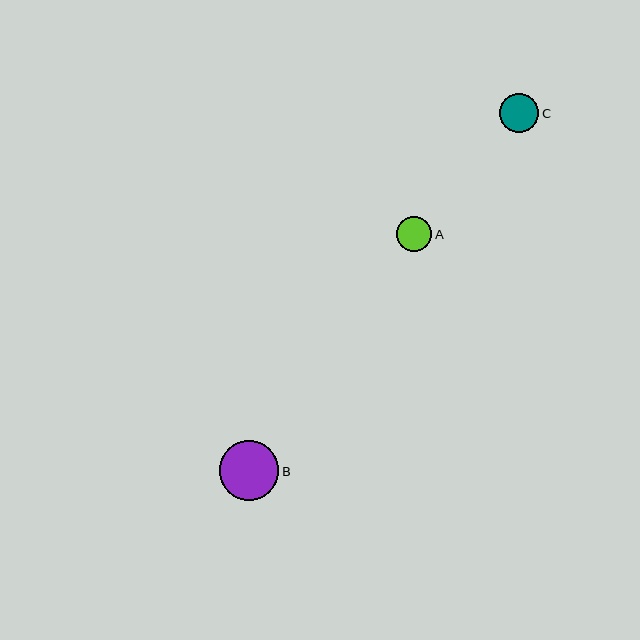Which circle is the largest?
Circle B is the largest with a size of approximately 60 pixels.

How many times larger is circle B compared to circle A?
Circle B is approximately 1.7 times the size of circle A.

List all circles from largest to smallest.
From largest to smallest: B, C, A.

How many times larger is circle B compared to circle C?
Circle B is approximately 1.5 times the size of circle C.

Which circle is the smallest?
Circle A is the smallest with a size of approximately 35 pixels.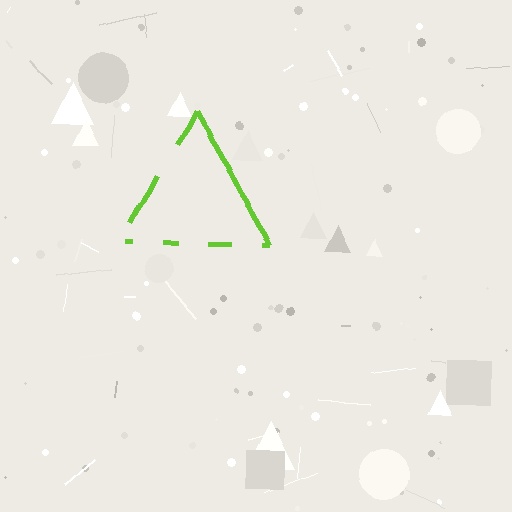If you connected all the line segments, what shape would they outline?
They would outline a triangle.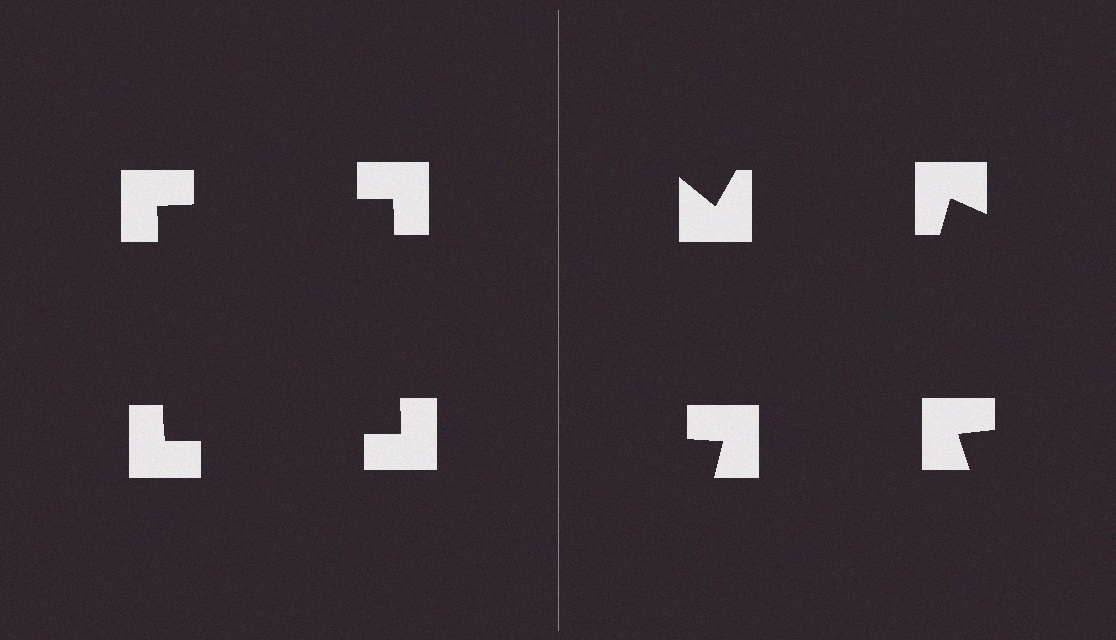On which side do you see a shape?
An illusory square appears on the left side. On the right side the wedge cuts are rotated, so no coherent shape forms.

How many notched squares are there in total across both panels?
8 — 4 on each side.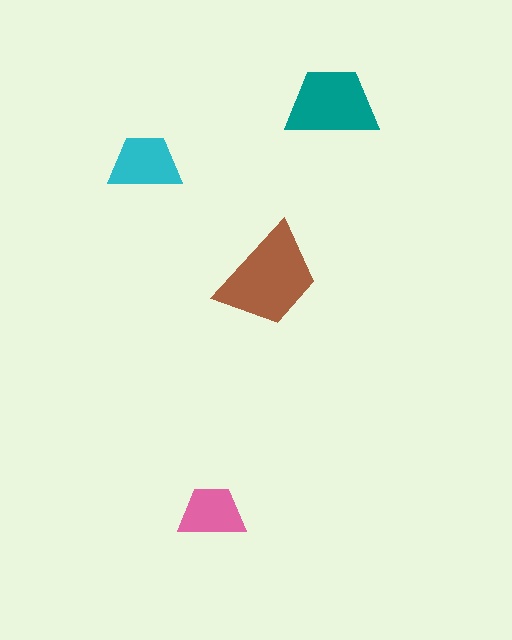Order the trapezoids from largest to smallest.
the brown one, the teal one, the cyan one, the pink one.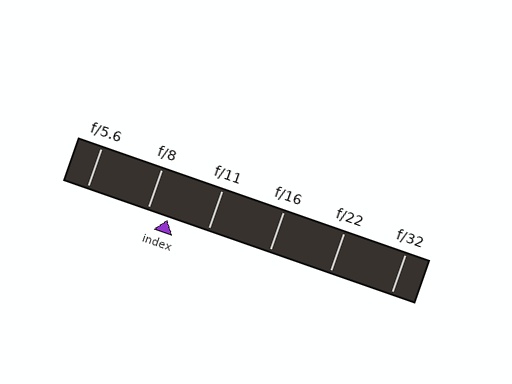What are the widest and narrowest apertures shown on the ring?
The widest aperture shown is f/5.6 and the narrowest is f/32.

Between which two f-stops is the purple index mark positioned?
The index mark is between f/8 and f/11.